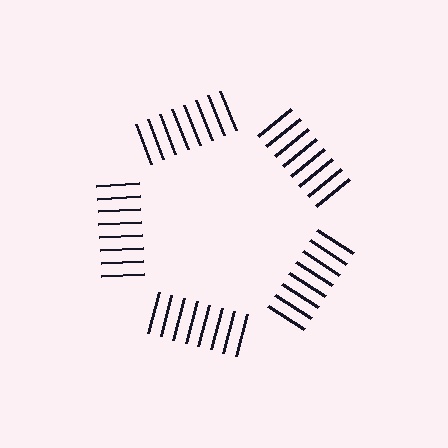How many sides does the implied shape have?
5 sides — the line-ends trace a pentagon.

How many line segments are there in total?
40 — 8 along each of the 5 edges.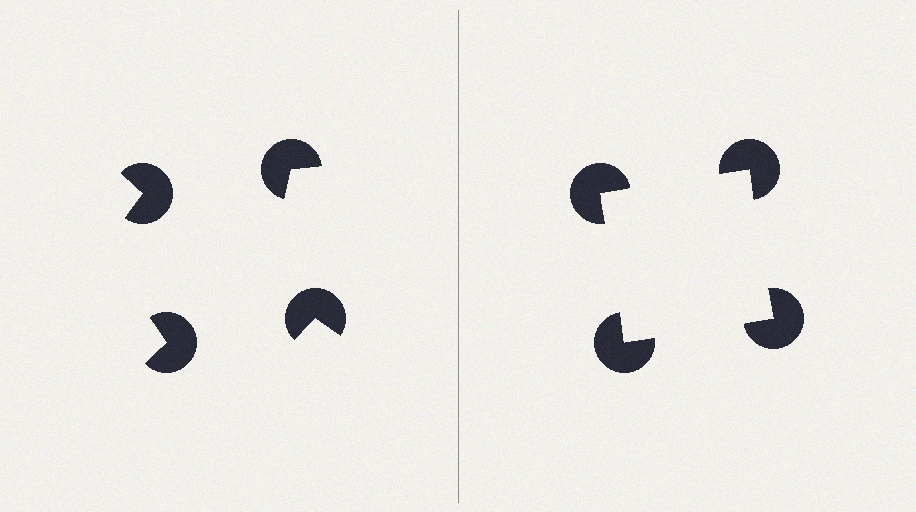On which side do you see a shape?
An illusory square appears on the right side. On the left side the wedge cuts are rotated, so no coherent shape forms.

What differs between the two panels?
The pac-man discs are positioned identically on both sides; only the wedge orientations differ. On the right they align to a square; on the left they are misaligned.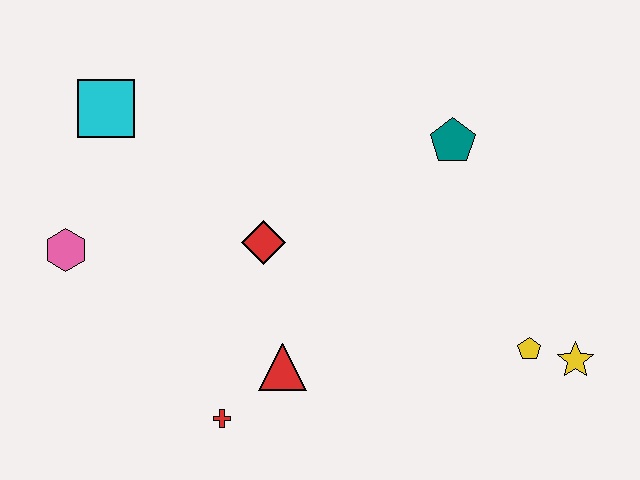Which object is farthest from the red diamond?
The yellow star is farthest from the red diamond.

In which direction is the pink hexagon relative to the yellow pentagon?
The pink hexagon is to the left of the yellow pentagon.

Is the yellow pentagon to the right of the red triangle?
Yes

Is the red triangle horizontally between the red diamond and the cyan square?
No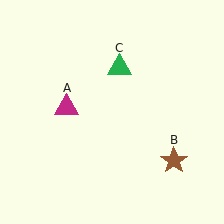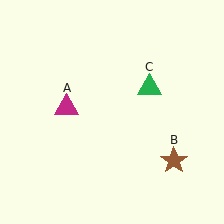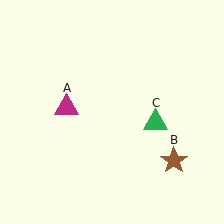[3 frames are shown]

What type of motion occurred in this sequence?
The green triangle (object C) rotated clockwise around the center of the scene.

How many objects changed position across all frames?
1 object changed position: green triangle (object C).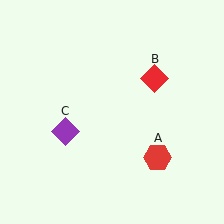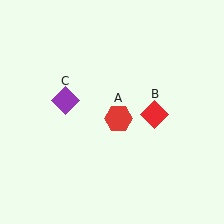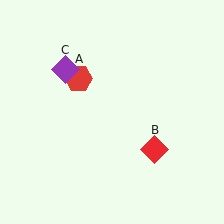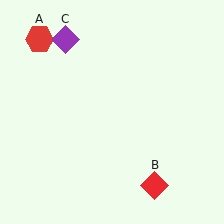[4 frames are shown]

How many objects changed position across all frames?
3 objects changed position: red hexagon (object A), red diamond (object B), purple diamond (object C).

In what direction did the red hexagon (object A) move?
The red hexagon (object A) moved up and to the left.